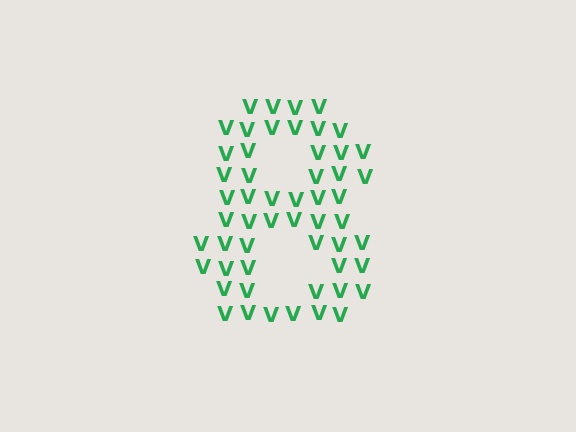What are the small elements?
The small elements are letter V's.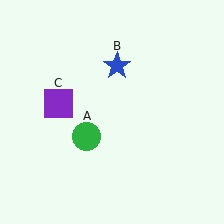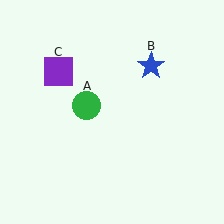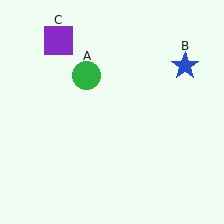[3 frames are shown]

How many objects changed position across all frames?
3 objects changed position: green circle (object A), blue star (object B), purple square (object C).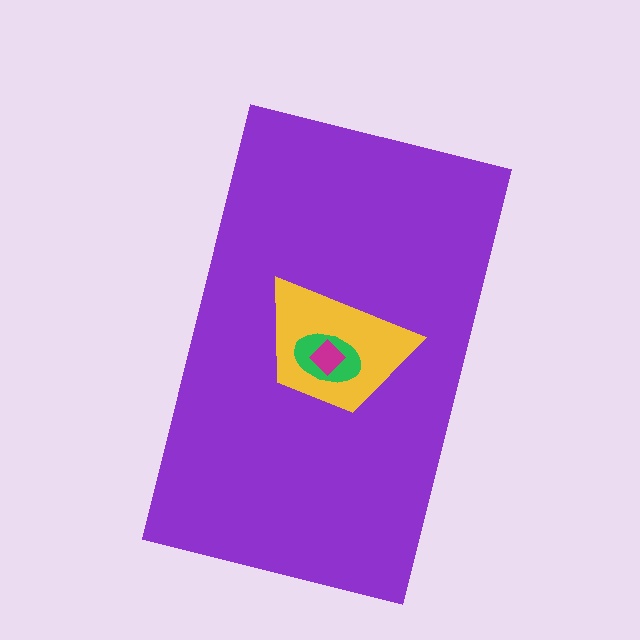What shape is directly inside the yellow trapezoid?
The green ellipse.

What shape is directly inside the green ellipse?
The magenta diamond.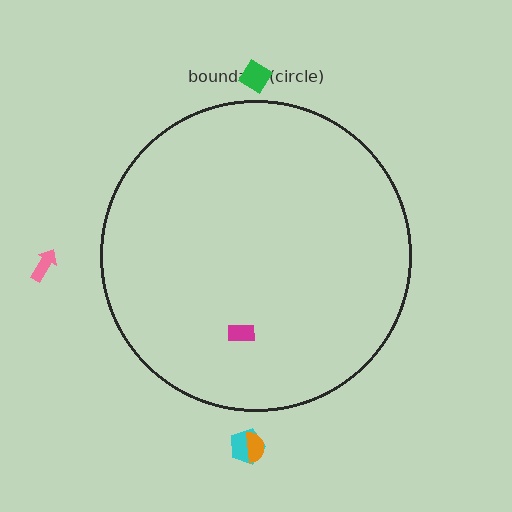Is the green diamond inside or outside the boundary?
Outside.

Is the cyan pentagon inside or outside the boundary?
Outside.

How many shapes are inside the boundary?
1 inside, 4 outside.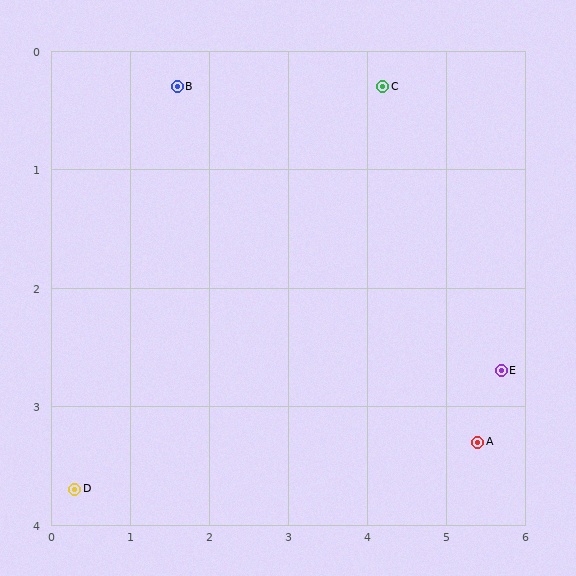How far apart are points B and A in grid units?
Points B and A are about 4.8 grid units apart.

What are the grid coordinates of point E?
Point E is at approximately (5.7, 2.7).